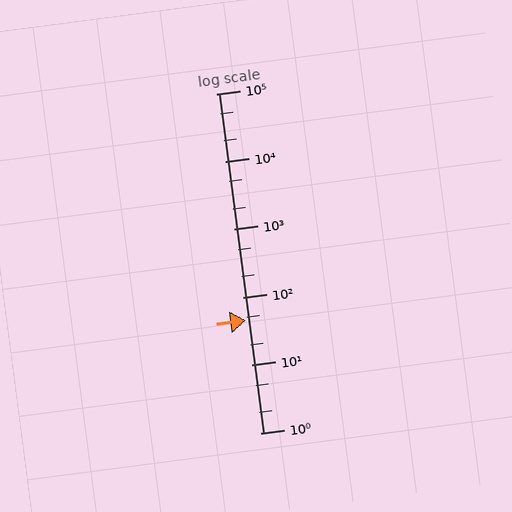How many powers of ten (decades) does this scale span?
The scale spans 5 decades, from 1 to 100000.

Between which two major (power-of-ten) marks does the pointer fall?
The pointer is between 10 and 100.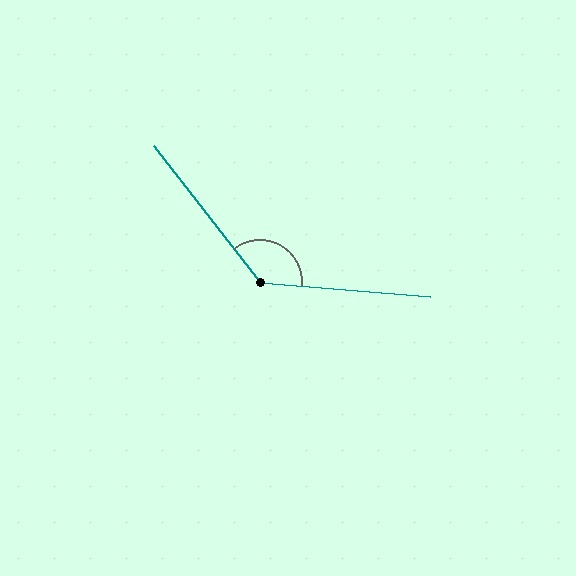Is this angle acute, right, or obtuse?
It is obtuse.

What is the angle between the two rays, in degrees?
Approximately 133 degrees.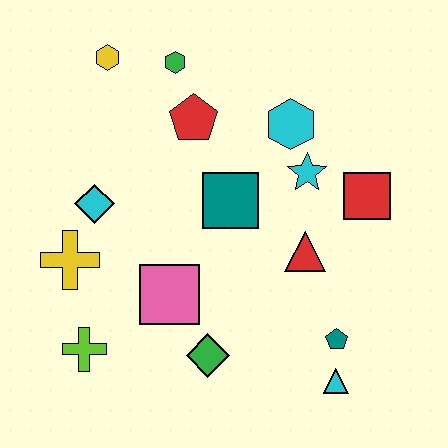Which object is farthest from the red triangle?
The yellow hexagon is farthest from the red triangle.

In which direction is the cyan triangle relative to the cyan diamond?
The cyan triangle is to the right of the cyan diamond.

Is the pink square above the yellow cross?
No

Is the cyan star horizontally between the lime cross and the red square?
Yes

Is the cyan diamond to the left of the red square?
Yes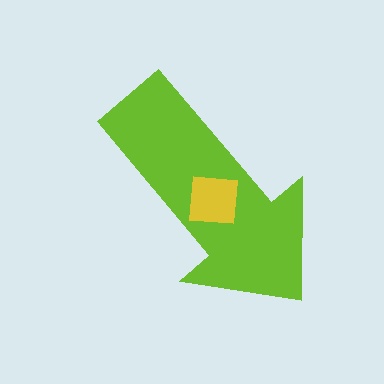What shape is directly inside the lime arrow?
The yellow square.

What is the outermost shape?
The lime arrow.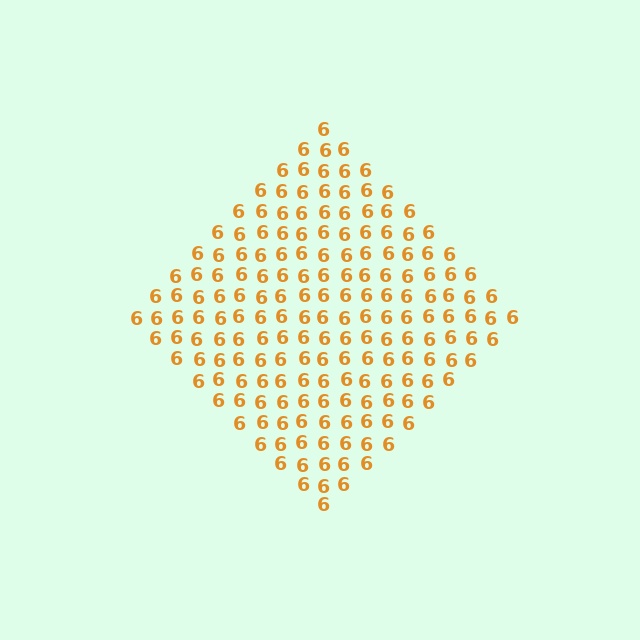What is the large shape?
The large shape is a diamond.